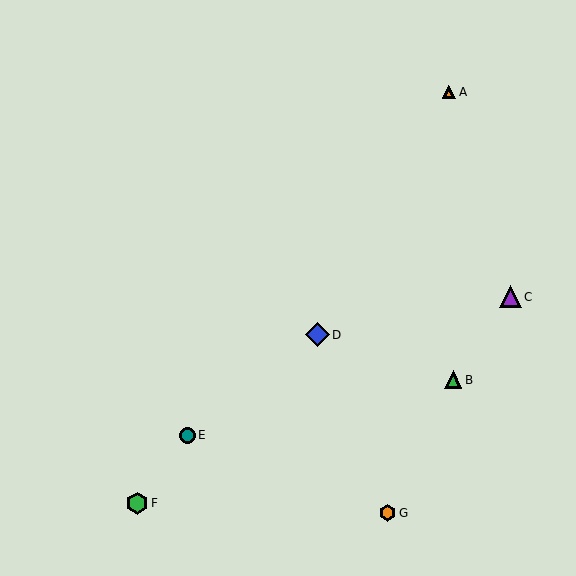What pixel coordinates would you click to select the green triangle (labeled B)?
Click at (453, 380) to select the green triangle B.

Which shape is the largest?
The blue diamond (labeled D) is the largest.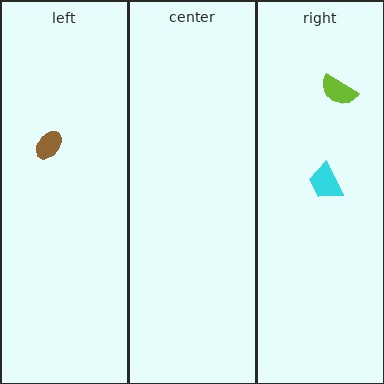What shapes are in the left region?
The brown ellipse.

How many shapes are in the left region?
1.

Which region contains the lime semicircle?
The right region.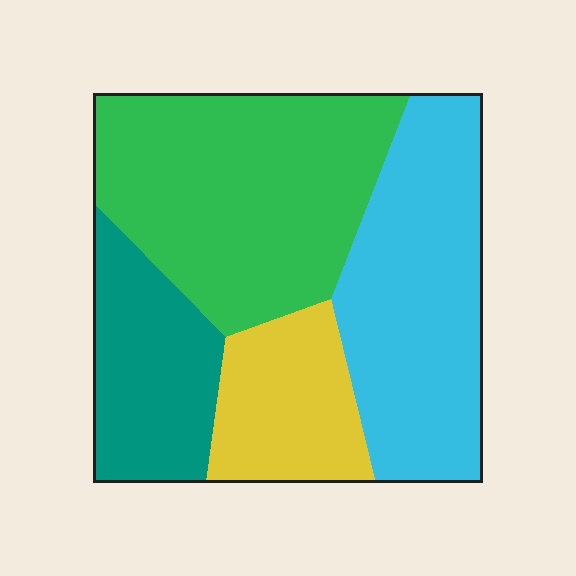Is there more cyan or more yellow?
Cyan.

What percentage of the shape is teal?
Teal takes up between a sixth and a third of the shape.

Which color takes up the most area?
Green, at roughly 35%.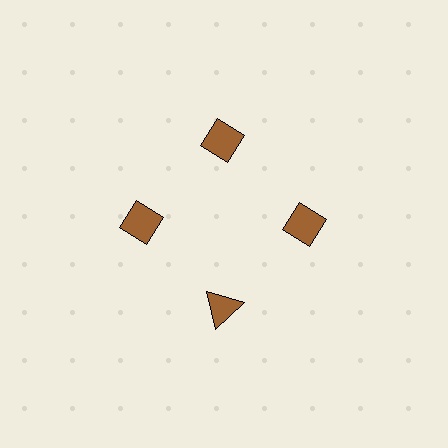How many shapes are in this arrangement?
There are 4 shapes arranged in a ring pattern.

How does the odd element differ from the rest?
It has a different shape: triangle instead of diamond.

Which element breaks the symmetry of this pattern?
The brown triangle at roughly the 6 o'clock position breaks the symmetry. All other shapes are brown diamonds.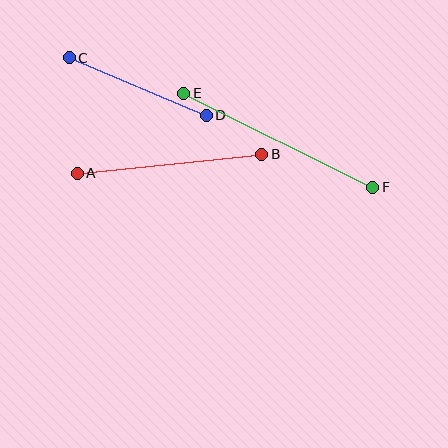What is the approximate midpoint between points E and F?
The midpoint is at approximately (278, 140) pixels.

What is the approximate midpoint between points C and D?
The midpoint is at approximately (138, 86) pixels.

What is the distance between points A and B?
The distance is approximately 185 pixels.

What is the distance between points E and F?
The distance is approximately 211 pixels.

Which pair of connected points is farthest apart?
Points E and F are farthest apart.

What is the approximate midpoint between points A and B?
The midpoint is at approximately (170, 164) pixels.